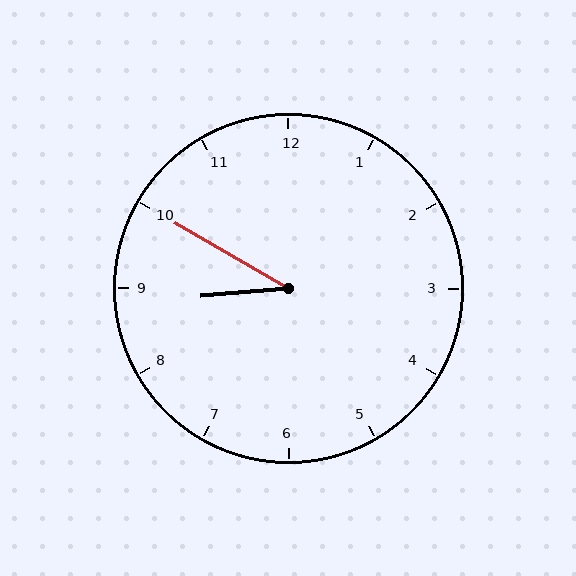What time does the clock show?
8:50.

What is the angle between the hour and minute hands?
Approximately 35 degrees.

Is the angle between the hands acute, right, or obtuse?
It is acute.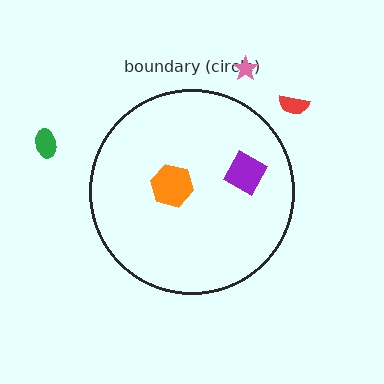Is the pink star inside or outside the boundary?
Outside.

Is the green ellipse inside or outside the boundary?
Outside.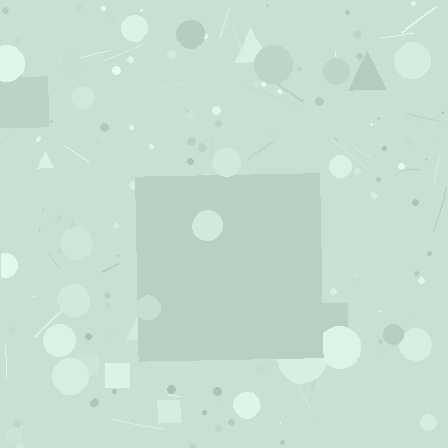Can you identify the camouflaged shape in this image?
The camouflaged shape is a square.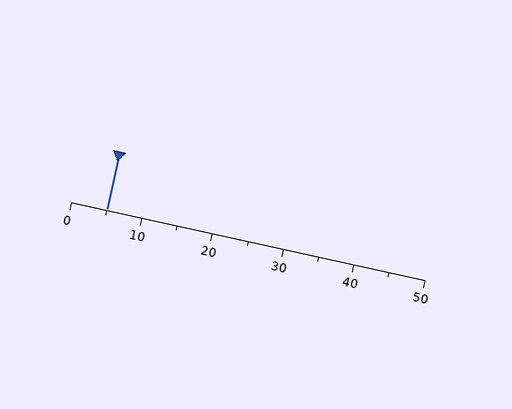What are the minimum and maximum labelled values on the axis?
The axis runs from 0 to 50.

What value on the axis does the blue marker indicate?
The marker indicates approximately 5.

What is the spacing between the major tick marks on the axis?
The major ticks are spaced 10 apart.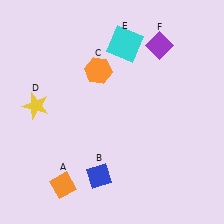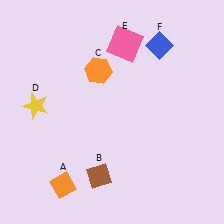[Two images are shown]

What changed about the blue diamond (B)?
In Image 1, B is blue. In Image 2, it changed to brown.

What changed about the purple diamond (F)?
In Image 1, F is purple. In Image 2, it changed to blue.